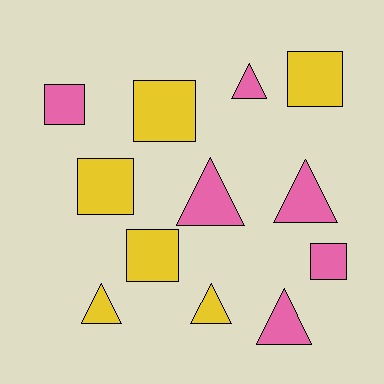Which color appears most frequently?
Yellow, with 6 objects.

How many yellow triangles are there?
There are 2 yellow triangles.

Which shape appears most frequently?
Square, with 6 objects.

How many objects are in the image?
There are 12 objects.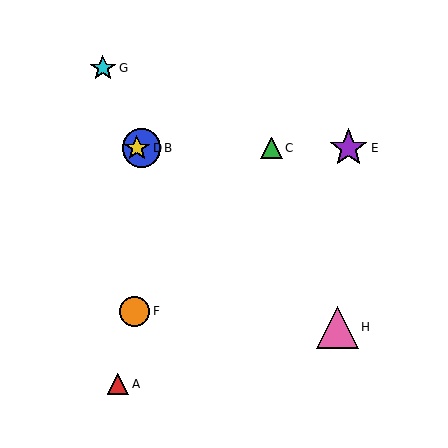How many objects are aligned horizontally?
4 objects (B, C, D, E) are aligned horizontally.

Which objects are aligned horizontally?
Objects B, C, D, E are aligned horizontally.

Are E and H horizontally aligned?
No, E is at y≈148 and H is at y≈327.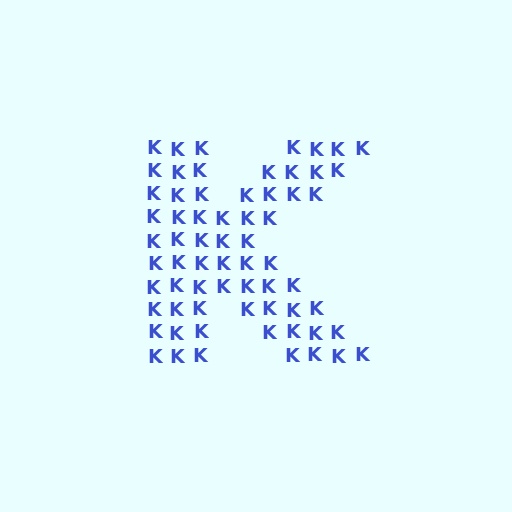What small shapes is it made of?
It is made of small letter K's.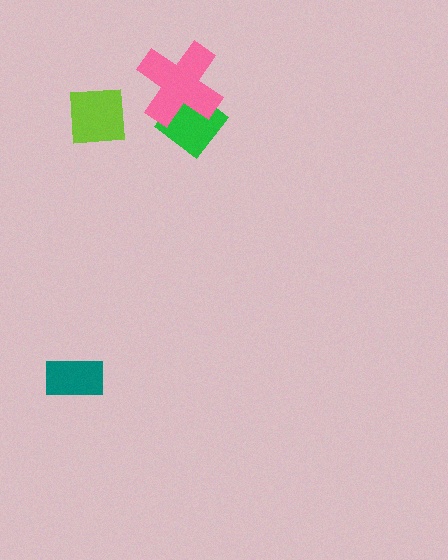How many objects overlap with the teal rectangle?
0 objects overlap with the teal rectangle.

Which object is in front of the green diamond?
The pink cross is in front of the green diamond.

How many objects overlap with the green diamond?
1 object overlaps with the green diamond.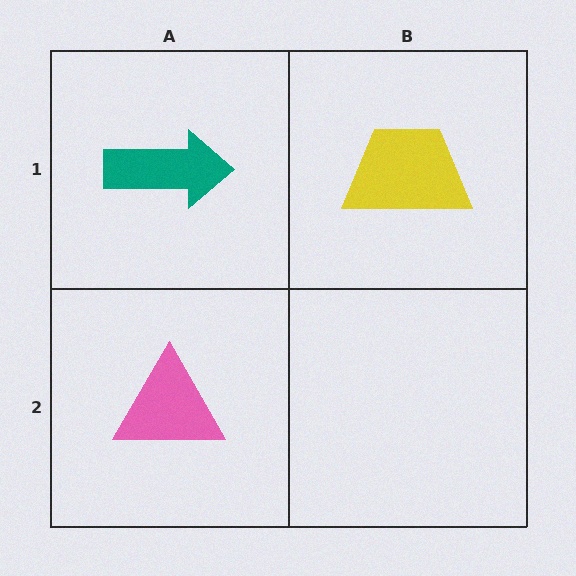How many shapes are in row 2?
1 shape.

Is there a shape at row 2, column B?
No, that cell is empty.